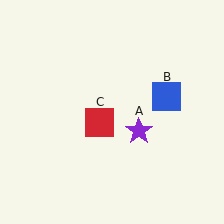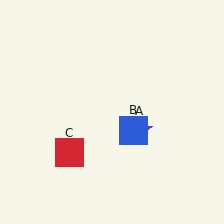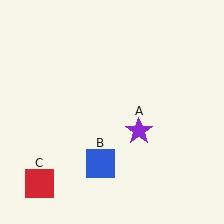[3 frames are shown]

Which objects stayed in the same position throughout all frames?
Purple star (object A) remained stationary.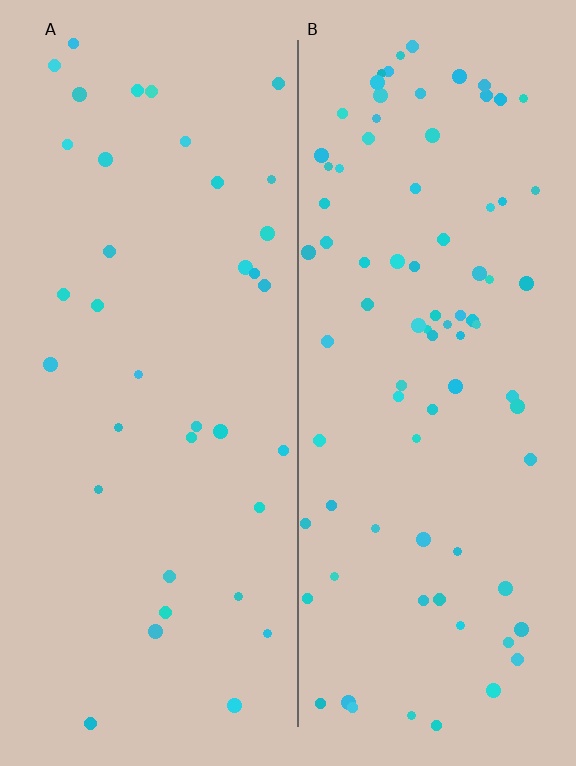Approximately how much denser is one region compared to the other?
Approximately 2.3× — region B over region A.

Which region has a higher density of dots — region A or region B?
B (the right).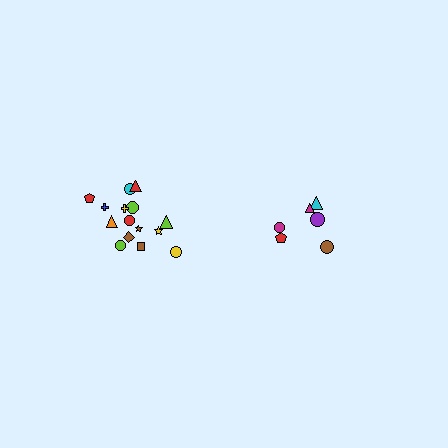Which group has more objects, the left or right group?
The left group.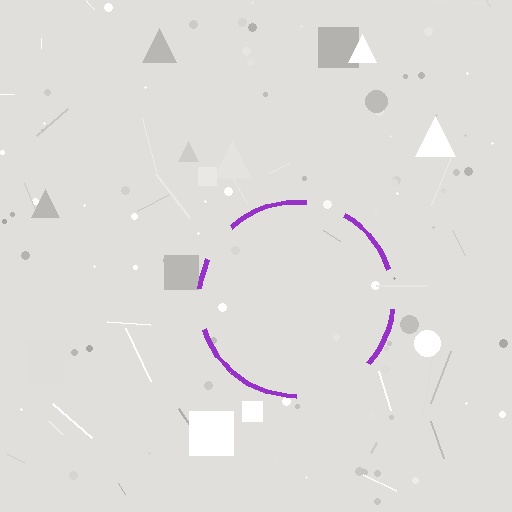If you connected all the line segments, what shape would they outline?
They would outline a circle.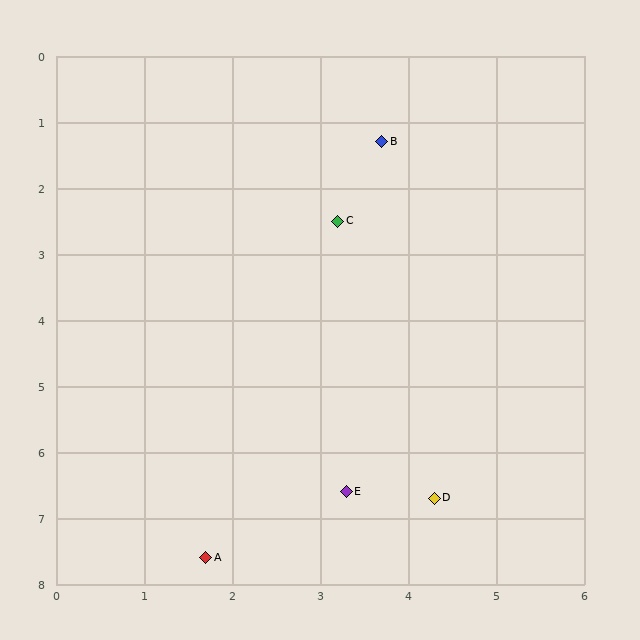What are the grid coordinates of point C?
Point C is at approximately (3.2, 2.5).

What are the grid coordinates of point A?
Point A is at approximately (1.7, 7.6).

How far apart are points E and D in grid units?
Points E and D are about 1.0 grid units apart.